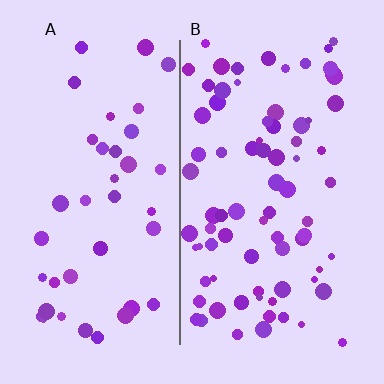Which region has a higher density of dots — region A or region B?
B (the right).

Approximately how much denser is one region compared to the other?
Approximately 1.9× — region B over region A.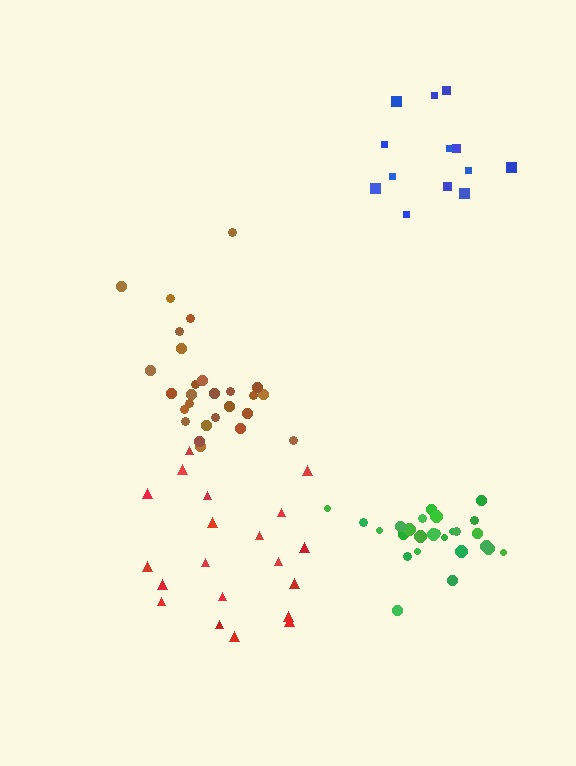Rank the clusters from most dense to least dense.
green, brown, blue, red.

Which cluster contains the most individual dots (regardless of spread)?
Brown (27).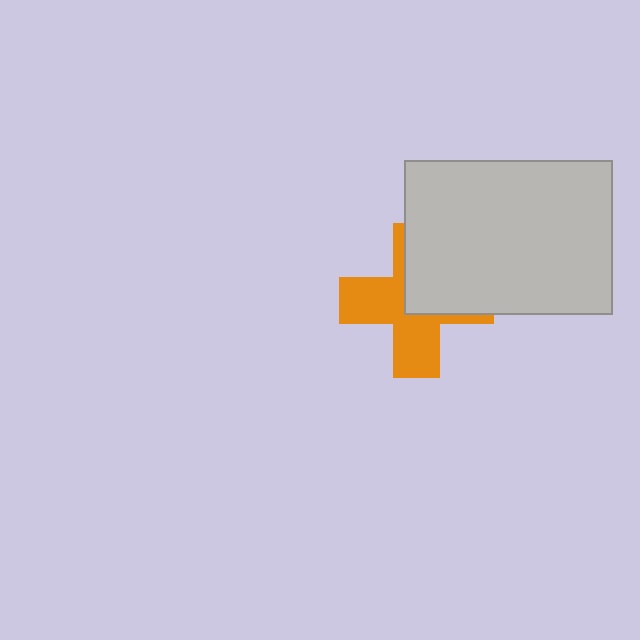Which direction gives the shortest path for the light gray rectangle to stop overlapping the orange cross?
Moving toward the upper-right gives the shortest separation.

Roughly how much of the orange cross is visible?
About half of it is visible (roughly 55%).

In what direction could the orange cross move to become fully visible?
The orange cross could move toward the lower-left. That would shift it out from behind the light gray rectangle entirely.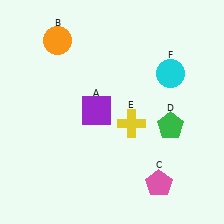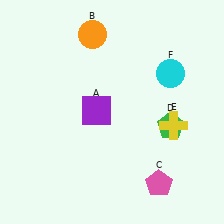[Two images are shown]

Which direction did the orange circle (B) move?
The orange circle (B) moved right.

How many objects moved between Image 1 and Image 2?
2 objects moved between the two images.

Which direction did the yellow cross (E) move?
The yellow cross (E) moved right.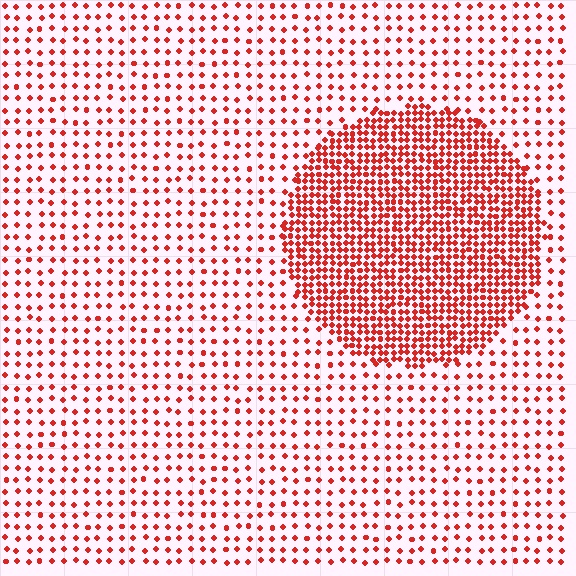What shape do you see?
I see a circle.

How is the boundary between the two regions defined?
The boundary is defined by a change in element density (approximately 2.9x ratio). All elements are the same color, size, and shape.